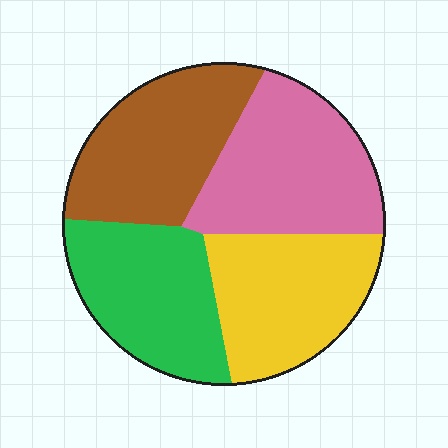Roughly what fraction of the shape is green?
Green covers roughly 25% of the shape.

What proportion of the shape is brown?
Brown covers 25% of the shape.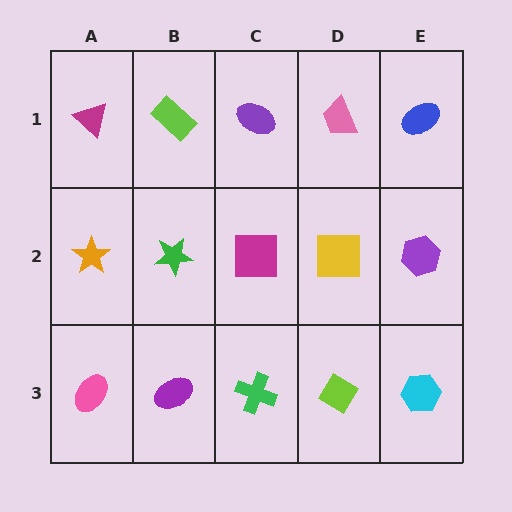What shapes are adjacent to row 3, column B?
A green star (row 2, column B), a pink ellipse (row 3, column A), a green cross (row 3, column C).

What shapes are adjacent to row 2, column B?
A lime rectangle (row 1, column B), a purple ellipse (row 3, column B), an orange star (row 2, column A), a magenta square (row 2, column C).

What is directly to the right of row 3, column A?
A purple ellipse.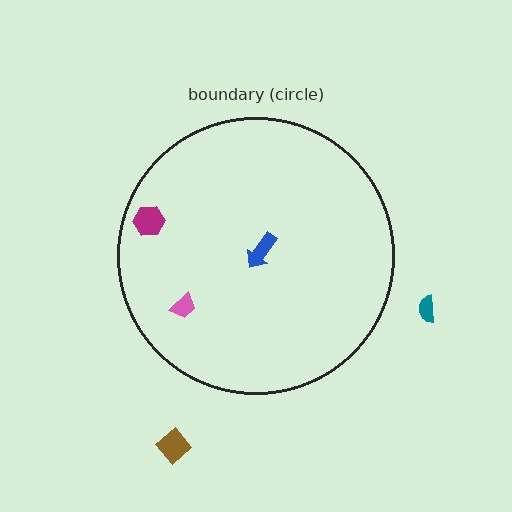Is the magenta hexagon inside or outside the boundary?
Inside.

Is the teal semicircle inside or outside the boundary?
Outside.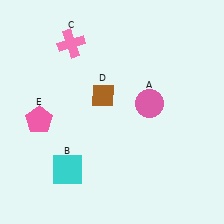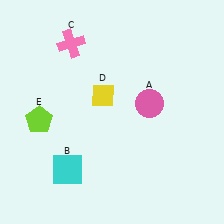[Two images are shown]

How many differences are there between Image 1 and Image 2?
There are 2 differences between the two images.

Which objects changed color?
D changed from brown to yellow. E changed from pink to lime.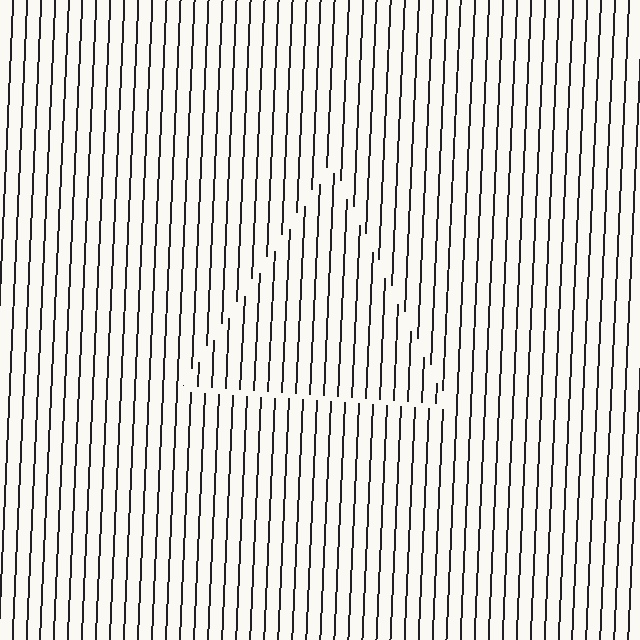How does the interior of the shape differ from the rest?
The interior of the shape contains the same grating, shifted by half a period — the contour is defined by the phase discontinuity where line-ends from the inner and outer gratings abut.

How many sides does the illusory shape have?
3 sides — the line-ends trace a triangle.